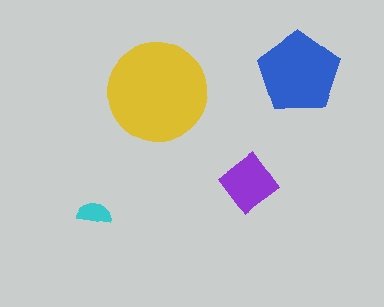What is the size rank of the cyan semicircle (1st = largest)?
4th.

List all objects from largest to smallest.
The yellow circle, the blue pentagon, the purple diamond, the cyan semicircle.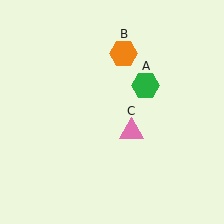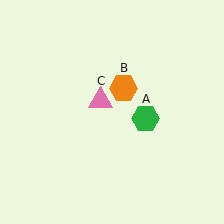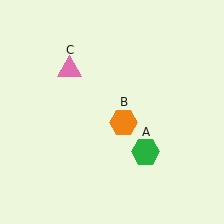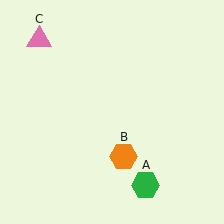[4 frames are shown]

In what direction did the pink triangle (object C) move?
The pink triangle (object C) moved up and to the left.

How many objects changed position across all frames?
3 objects changed position: green hexagon (object A), orange hexagon (object B), pink triangle (object C).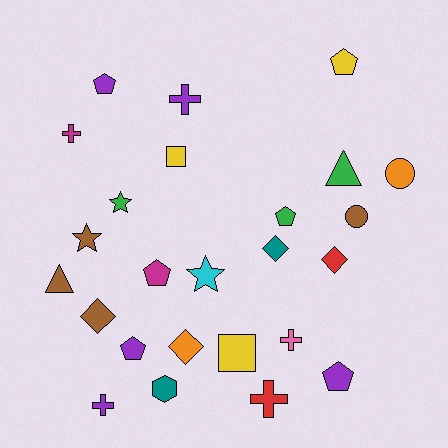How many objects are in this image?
There are 25 objects.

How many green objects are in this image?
There are 3 green objects.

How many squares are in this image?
There are 2 squares.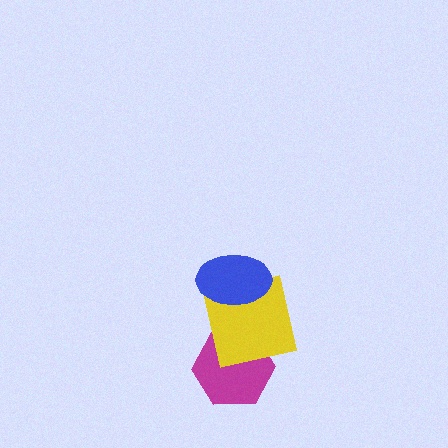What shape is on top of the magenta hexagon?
The yellow square is on top of the magenta hexagon.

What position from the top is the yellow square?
The yellow square is 2nd from the top.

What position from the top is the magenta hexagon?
The magenta hexagon is 3rd from the top.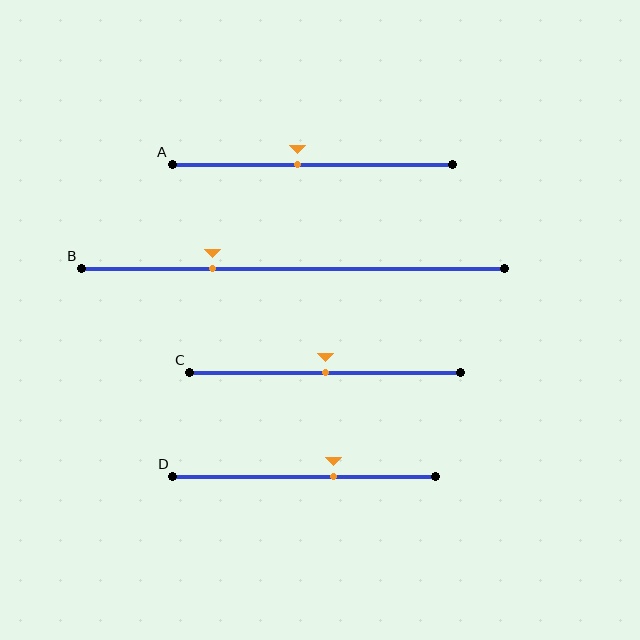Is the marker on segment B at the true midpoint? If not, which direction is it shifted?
No, the marker on segment B is shifted to the left by about 19% of the segment length.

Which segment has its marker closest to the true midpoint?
Segment C has its marker closest to the true midpoint.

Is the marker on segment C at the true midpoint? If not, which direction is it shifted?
Yes, the marker on segment C is at the true midpoint.